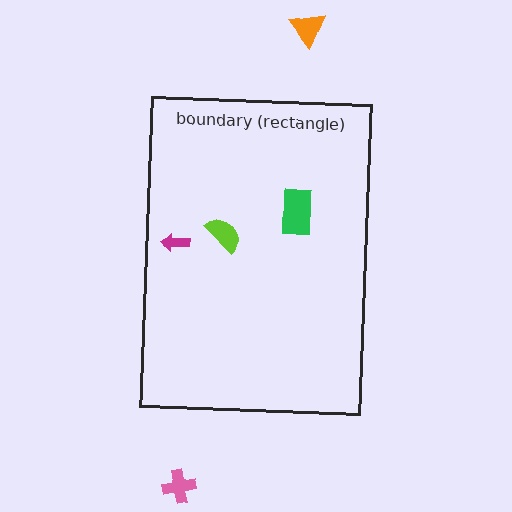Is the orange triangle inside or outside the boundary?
Outside.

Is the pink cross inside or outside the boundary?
Outside.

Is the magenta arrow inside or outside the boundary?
Inside.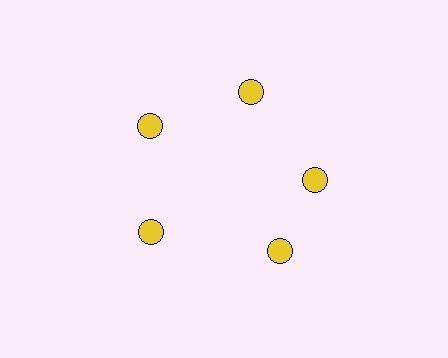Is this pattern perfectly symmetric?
No. The 5 yellow circles are arranged in a ring, but one element near the 5 o'clock position is rotated out of alignment along the ring, breaking the 5-fold rotational symmetry.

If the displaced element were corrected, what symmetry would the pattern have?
It would have 5-fold rotational symmetry — the pattern would map onto itself every 72 degrees.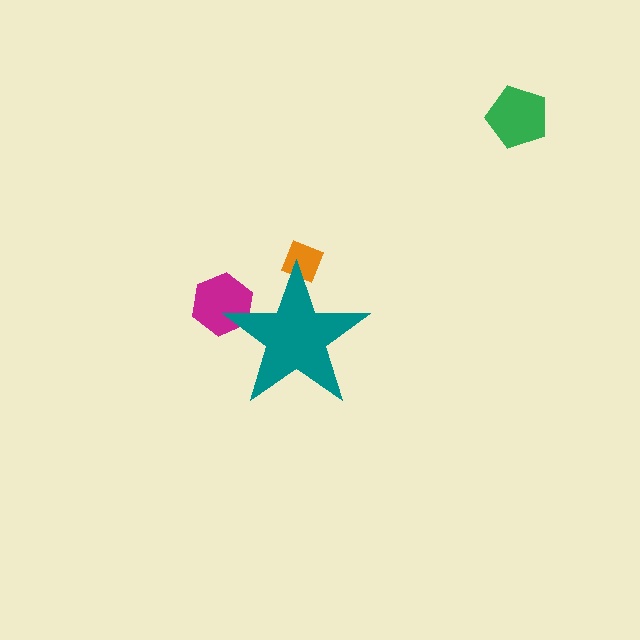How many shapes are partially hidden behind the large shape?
2 shapes are partially hidden.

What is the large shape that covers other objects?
A teal star.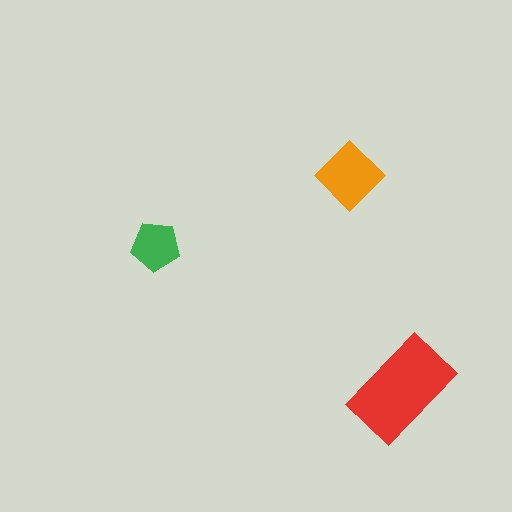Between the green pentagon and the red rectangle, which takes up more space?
The red rectangle.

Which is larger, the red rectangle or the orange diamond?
The red rectangle.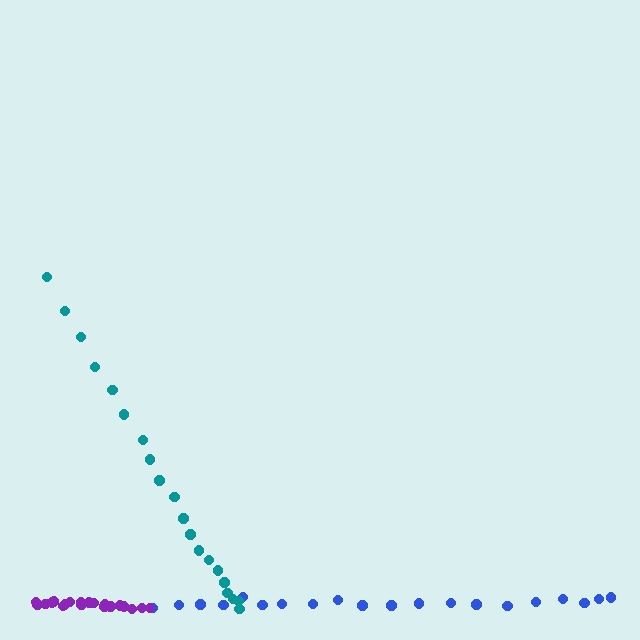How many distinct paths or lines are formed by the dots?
There are 3 distinct paths.